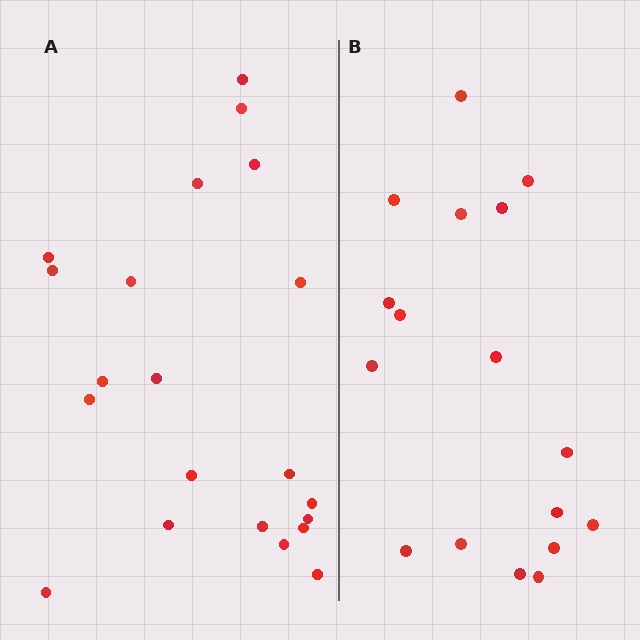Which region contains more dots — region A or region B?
Region A (the left region) has more dots.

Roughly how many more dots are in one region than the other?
Region A has about 4 more dots than region B.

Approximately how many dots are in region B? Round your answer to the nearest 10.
About 20 dots. (The exact count is 17, which rounds to 20.)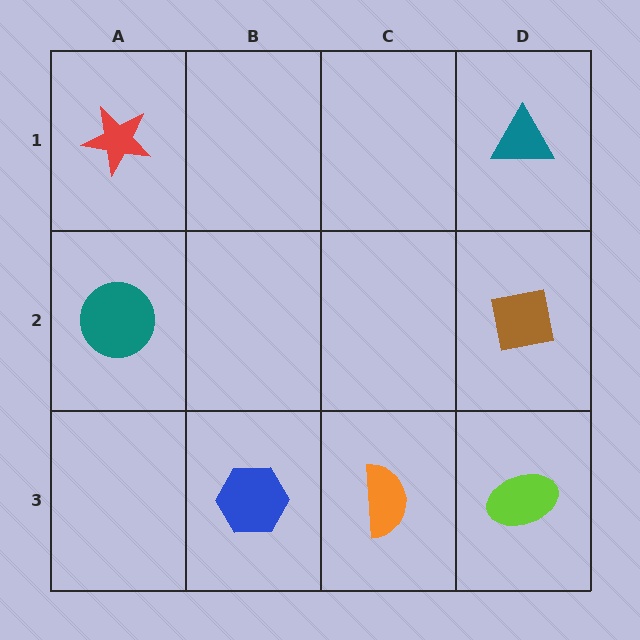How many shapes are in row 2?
2 shapes.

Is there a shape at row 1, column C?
No, that cell is empty.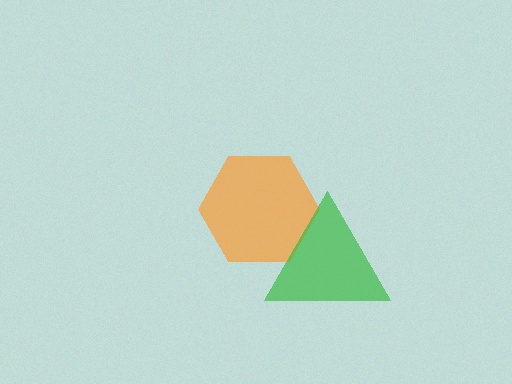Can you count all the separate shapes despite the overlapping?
Yes, there are 2 separate shapes.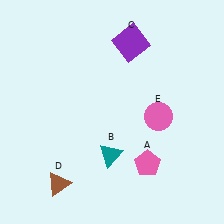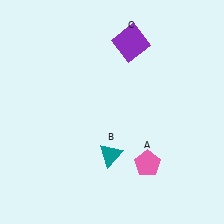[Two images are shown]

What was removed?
The pink circle (E), the brown triangle (D) were removed in Image 2.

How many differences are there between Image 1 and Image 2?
There are 2 differences between the two images.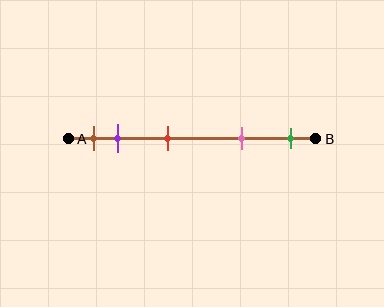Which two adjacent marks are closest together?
The brown and purple marks are the closest adjacent pair.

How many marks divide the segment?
There are 5 marks dividing the segment.